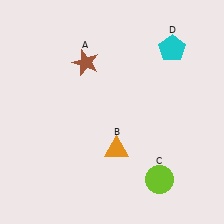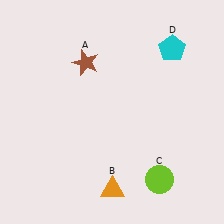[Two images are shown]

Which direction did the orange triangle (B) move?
The orange triangle (B) moved down.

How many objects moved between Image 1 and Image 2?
1 object moved between the two images.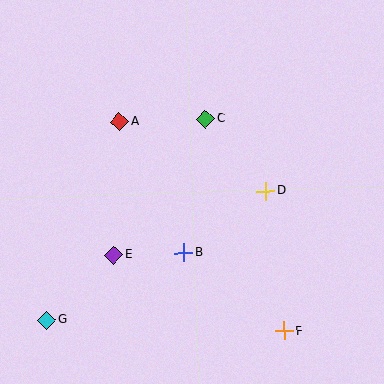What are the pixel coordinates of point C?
Point C is at (205, 119).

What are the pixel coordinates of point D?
Point D is at (266, 191).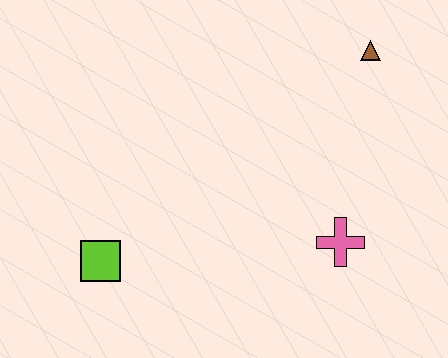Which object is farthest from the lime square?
The brown triangle is farthest from the lime square.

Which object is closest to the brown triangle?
The pink cross is closest to the brown triangle.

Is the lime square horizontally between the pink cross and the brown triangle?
No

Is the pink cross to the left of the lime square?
No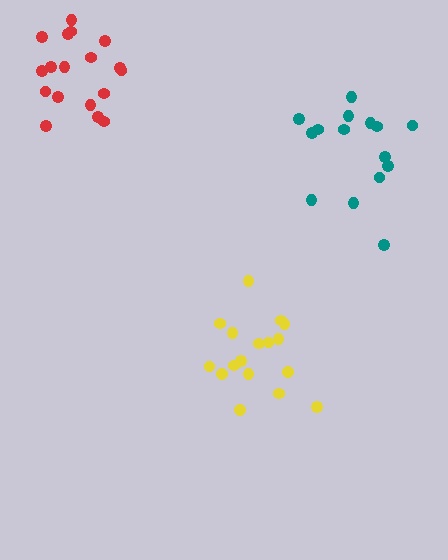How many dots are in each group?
Group 1: 18 dots, Group 2: 15 dots, Group 3: 17 dots (50 total).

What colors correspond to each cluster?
The clusters are colored: red, teal, yellow.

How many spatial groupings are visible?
There are 3 spatial groupings.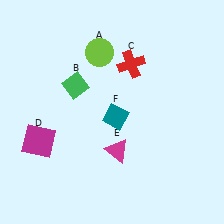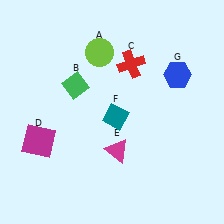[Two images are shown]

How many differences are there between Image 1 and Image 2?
There is 1 difference between the two images.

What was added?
A blue hexagon (G) was added in Image 2.